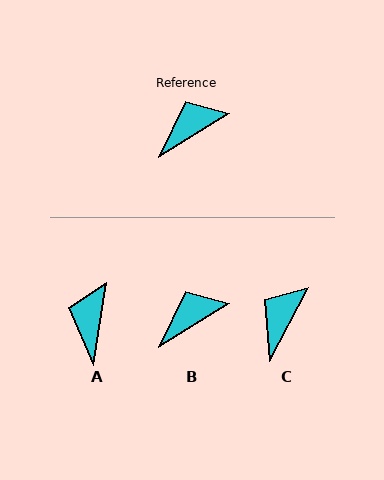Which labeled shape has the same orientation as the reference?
B.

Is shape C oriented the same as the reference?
No, it is off by about 30 degrees.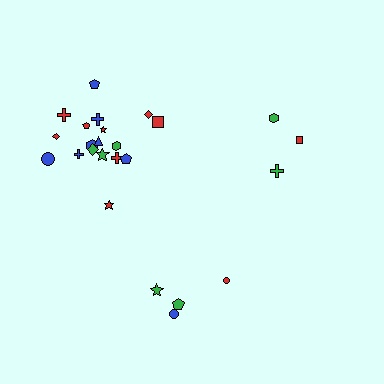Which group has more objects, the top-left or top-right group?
The top-left group.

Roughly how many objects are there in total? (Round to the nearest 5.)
Roughly 25 objects in total.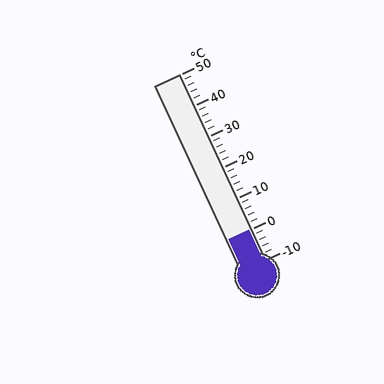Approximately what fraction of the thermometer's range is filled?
The thermometer is filled to approximately 15% of its range.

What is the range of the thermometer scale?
The thermometer scale ranges from -10°C to 50°C.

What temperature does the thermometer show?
The thermometer shows approximately 0°C.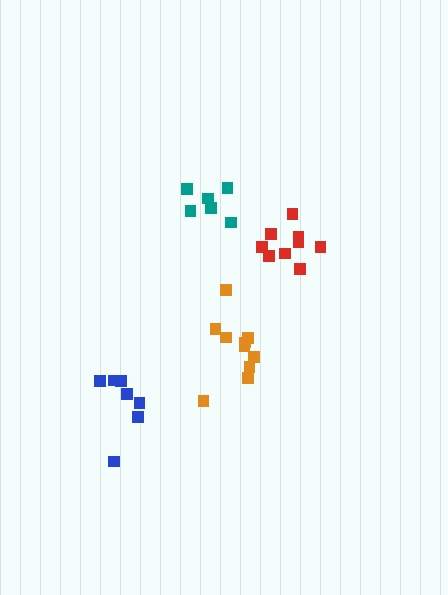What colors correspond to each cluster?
The clusters are colored: teal, red, blue, orange.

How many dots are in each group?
Group 1: 6 dots, Group 2: 9 dots, Group 3: 7 dots, Group 4: 10 dots (32 total).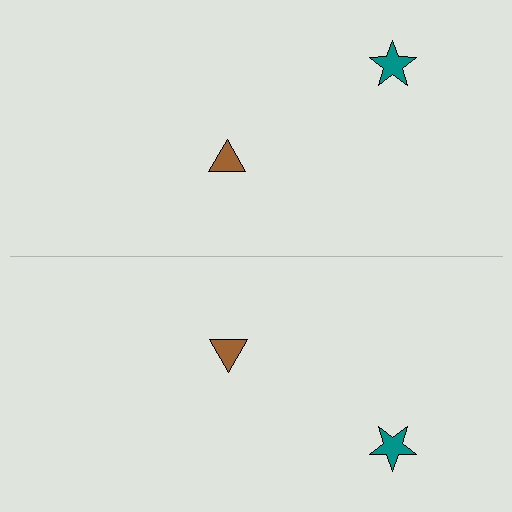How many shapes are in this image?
There are 4 shapes in this image.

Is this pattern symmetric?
Yes, this pattern has bilateral (reflection) symmetry.